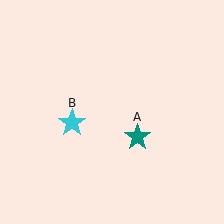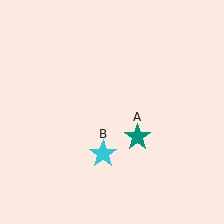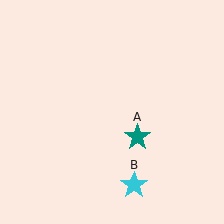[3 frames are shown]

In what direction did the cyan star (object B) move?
The cyan star (object B) moved down and to the right.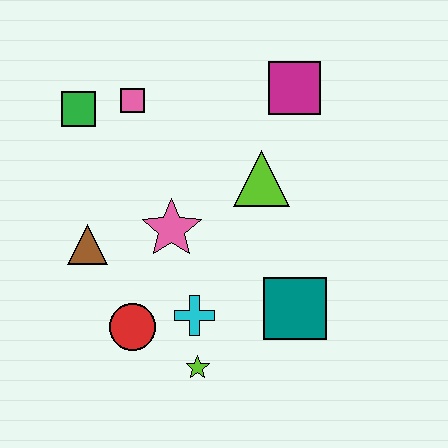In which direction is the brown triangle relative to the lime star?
The brown triangle is above the lime star.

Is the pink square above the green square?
Yes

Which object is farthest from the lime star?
The magenta square is farthest from the lime star.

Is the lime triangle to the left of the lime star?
No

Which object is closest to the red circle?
The cyan cross is closest to the red circle.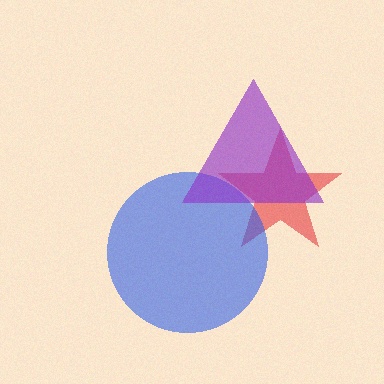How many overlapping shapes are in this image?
There are 3 overlapping shapes in the image.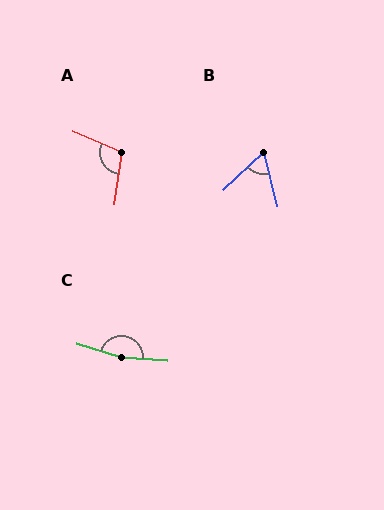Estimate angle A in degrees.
Approximately 105 degrees.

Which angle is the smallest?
B, at approximately 60 degrees.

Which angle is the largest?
C, at approximately 165 degrees.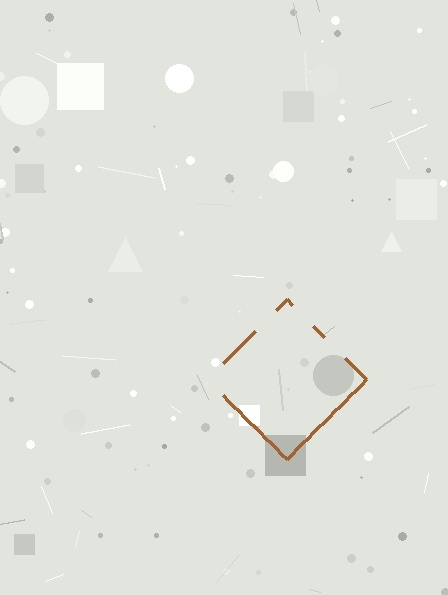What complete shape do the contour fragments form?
The contour fragments form a diamond.